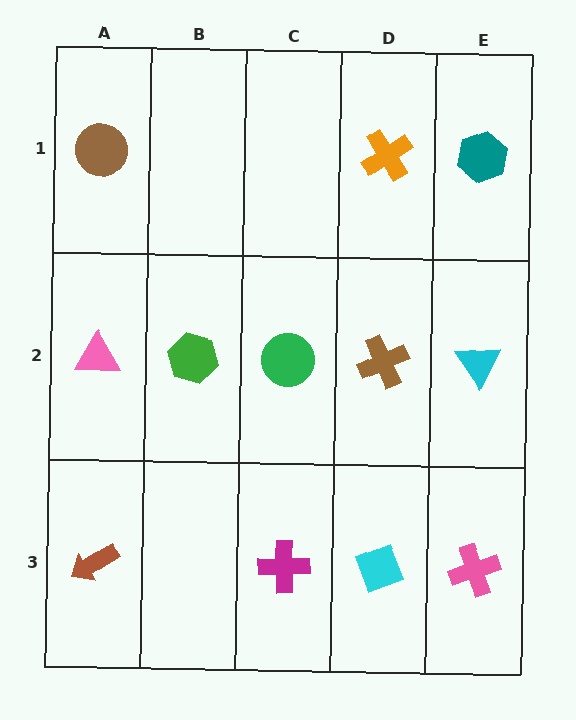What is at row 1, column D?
An orange cross.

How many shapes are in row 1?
3 shapes.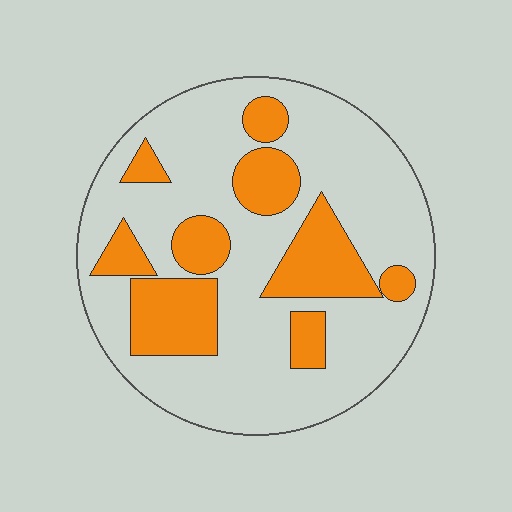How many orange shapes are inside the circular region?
9.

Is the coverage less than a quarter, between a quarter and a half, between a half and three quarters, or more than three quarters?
Between a quarter and a half.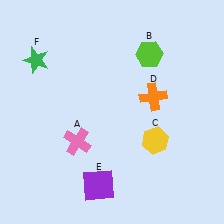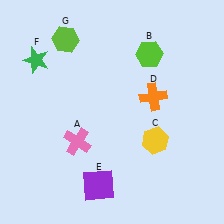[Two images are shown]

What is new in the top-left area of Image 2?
A lime hexagon (G) was added in the top-left area of Image 2.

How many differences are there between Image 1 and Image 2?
There is 1 difference between the two images.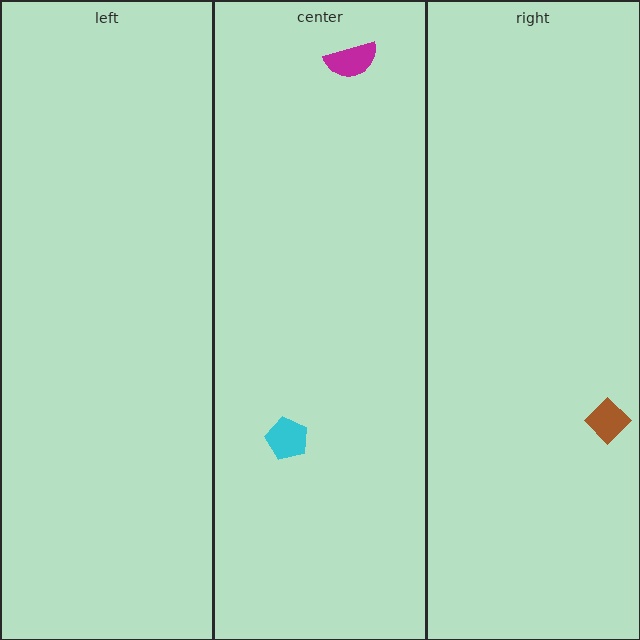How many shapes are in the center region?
2.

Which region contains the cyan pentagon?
The center region.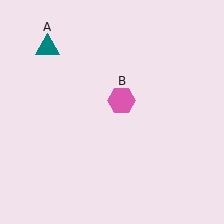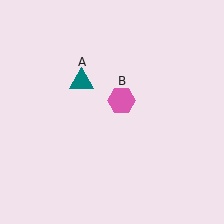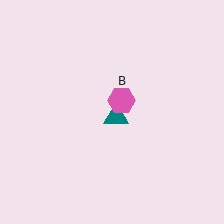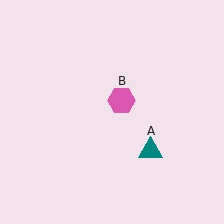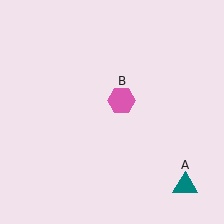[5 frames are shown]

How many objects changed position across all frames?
1 object changed position: teal triangle (object A).